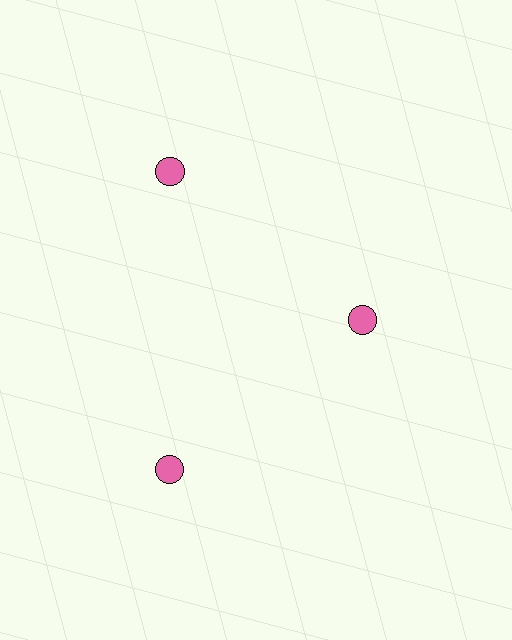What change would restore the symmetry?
The symmetry would be restored by moving it outward, back onto the ring so that all 3 circles sit at equal angles and equal distance from the center.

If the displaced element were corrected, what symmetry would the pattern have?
It would have 3-fold rotational symmetry — the pattern would map onto itself every 120 degrees.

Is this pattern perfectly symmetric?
No. The 3 pink circles are arranged in a ring, but one element near the 3 o'clock position is pulled inward toward the center, breaking the 3-fold rotational symmetry.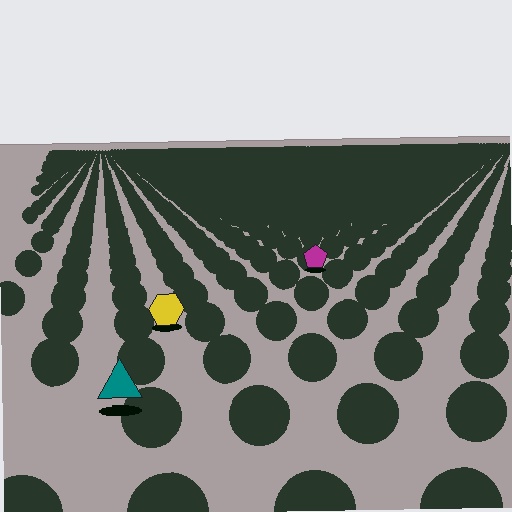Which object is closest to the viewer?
The teal triangle is closest. The texture marks near it are larger and more spread out.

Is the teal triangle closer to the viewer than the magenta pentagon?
Yes. The teal triangle is closer — you can tell from the texture gradient: the ground texture is coarser near it.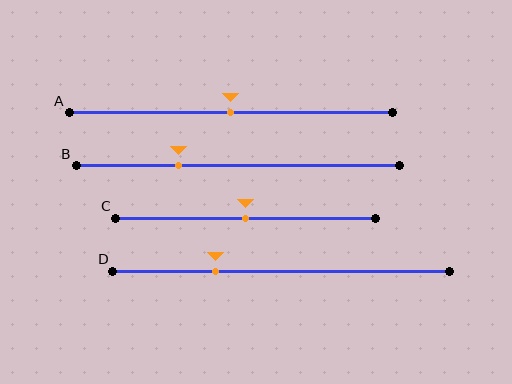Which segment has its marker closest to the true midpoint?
Segment A has its marker closest to the true midpoint.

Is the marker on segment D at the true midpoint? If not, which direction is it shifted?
No, the marker on segment D is shifted to the left by about 19% of the segment length.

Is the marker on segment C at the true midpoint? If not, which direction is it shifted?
Yes, the marker on segment C is at the true midpoint.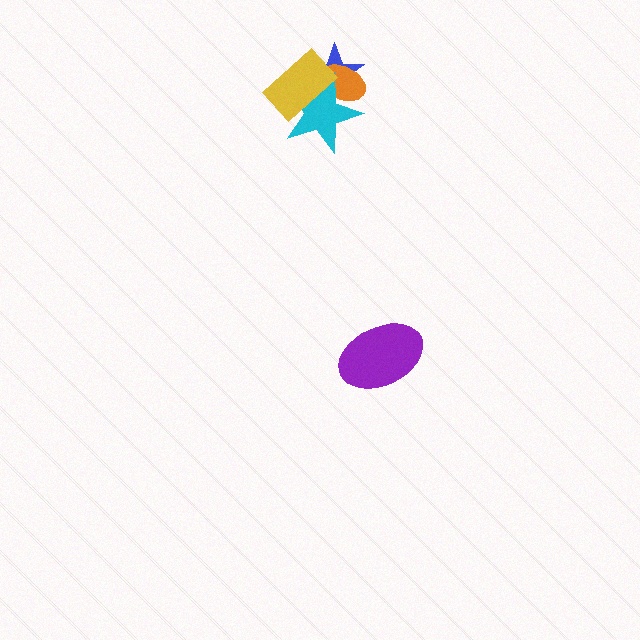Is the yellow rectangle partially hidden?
No, no other shape covers it.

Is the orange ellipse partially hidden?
Yes, it is partially covered by another shape.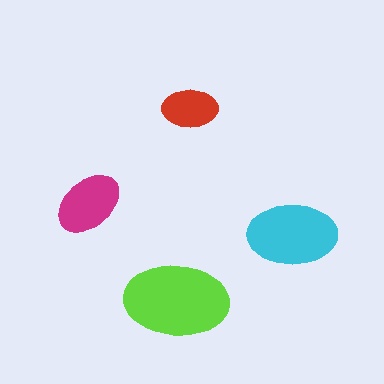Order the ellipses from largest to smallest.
the lime one, the cyan one, the magenta one, the red one.